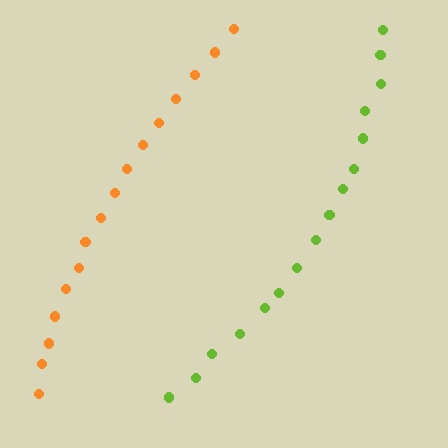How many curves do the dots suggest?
There are 2 distinct paths.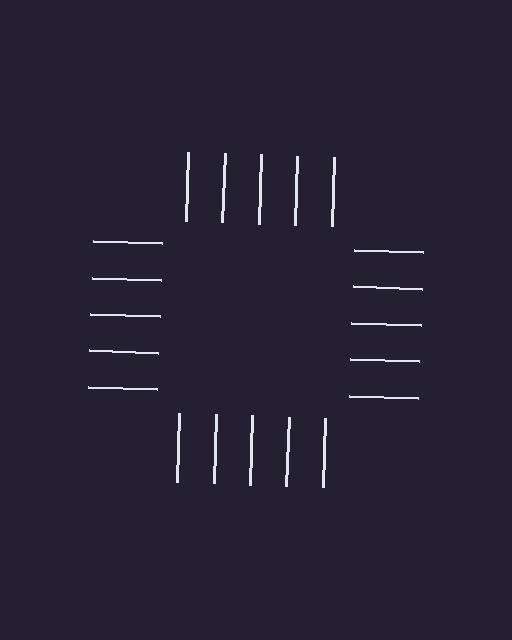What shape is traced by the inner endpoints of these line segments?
An illusory square — the line segments terminate on its edges but no continuous stroke is drawn.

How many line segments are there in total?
20 — 5 along each of the 4 edges.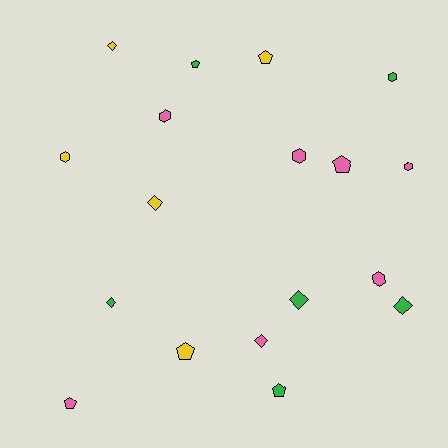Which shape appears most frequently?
Pentagon, with 6 objects.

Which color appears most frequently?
Pink, with 7 objects.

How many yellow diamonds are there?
There are 2 yellow diamonds.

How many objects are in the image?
There are 18 objects.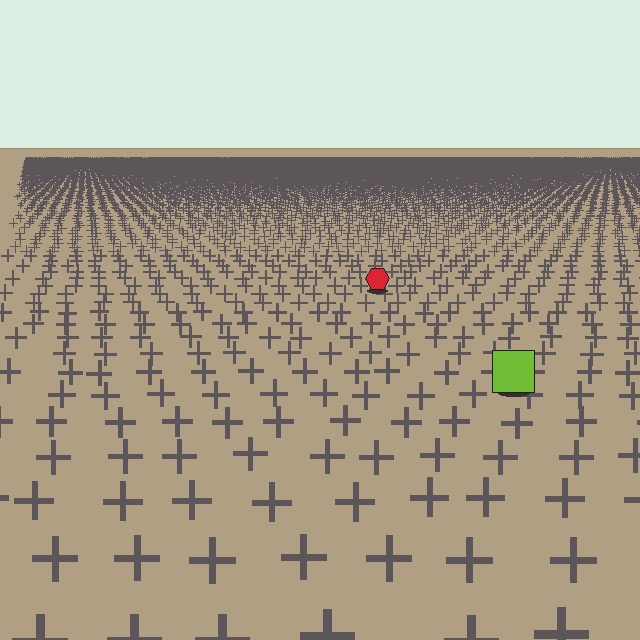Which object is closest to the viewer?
The lime square is closest. The texture marks near it are larger and more spread out.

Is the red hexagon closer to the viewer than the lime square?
No. The lime square is closer — you can tell from the texture gradient: the ground texture is coarser near it.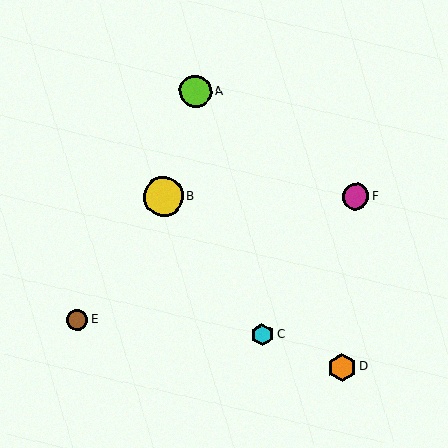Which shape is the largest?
The yellow circle (labeled B) is the largest.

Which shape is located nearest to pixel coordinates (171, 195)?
The yellow circle (labeled B) at (163, 197) is nearest to that location.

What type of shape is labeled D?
Shape D is an orange hexagon.